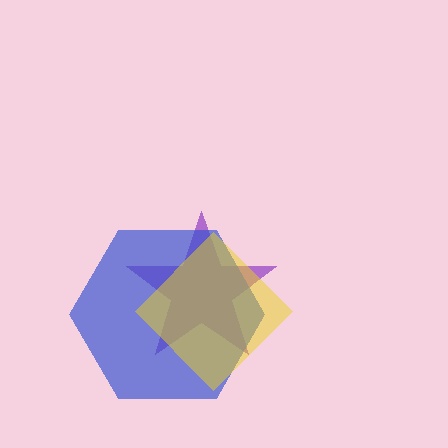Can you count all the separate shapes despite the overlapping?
Yes, there are 3 separate shapes.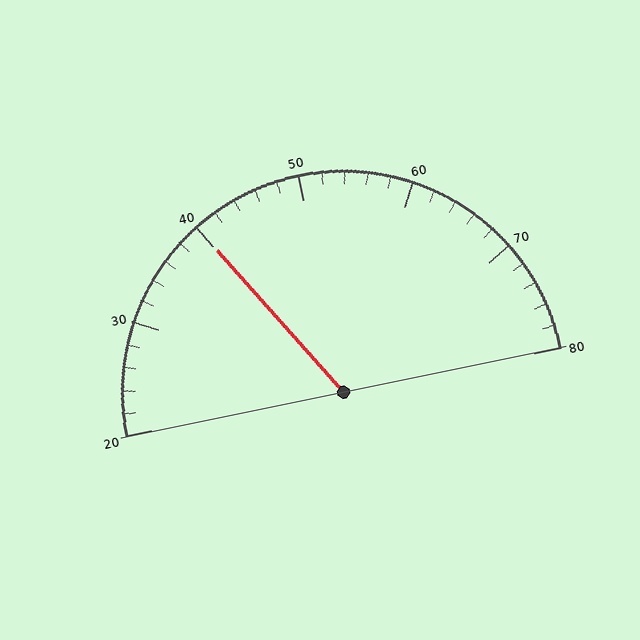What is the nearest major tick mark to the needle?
The nearest major tick mark is 40.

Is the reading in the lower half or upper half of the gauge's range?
The reading is in the lower half of the range (20 to 80).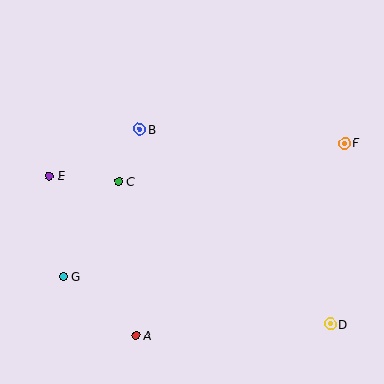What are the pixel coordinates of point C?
Point C is at (119, 181).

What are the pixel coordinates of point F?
Point F is at (344, 143).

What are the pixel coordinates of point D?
Point D is at (331, 324).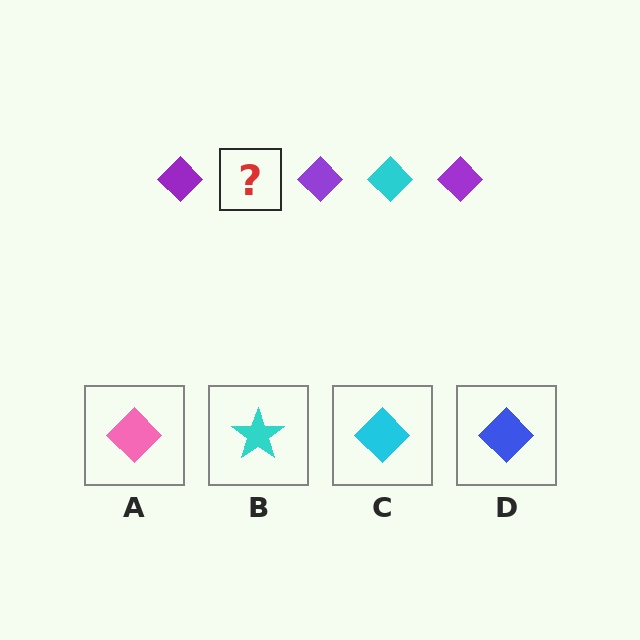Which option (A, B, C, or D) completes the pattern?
C.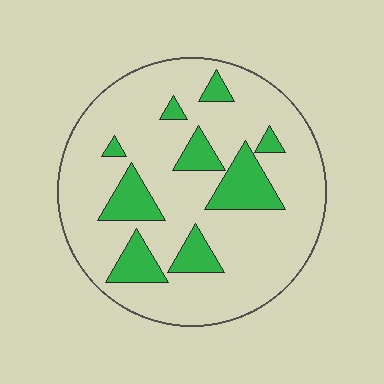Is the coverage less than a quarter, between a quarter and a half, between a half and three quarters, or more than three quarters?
Less than a quarter.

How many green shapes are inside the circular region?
9.